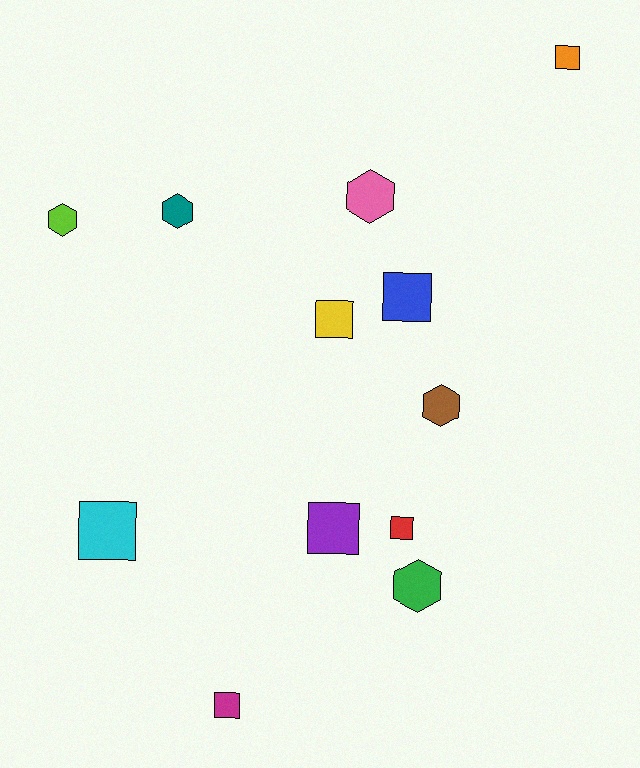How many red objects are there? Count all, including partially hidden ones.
There is 1 red object.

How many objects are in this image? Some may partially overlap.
There are 12 objects.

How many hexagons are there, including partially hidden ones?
There are 5 hexagons.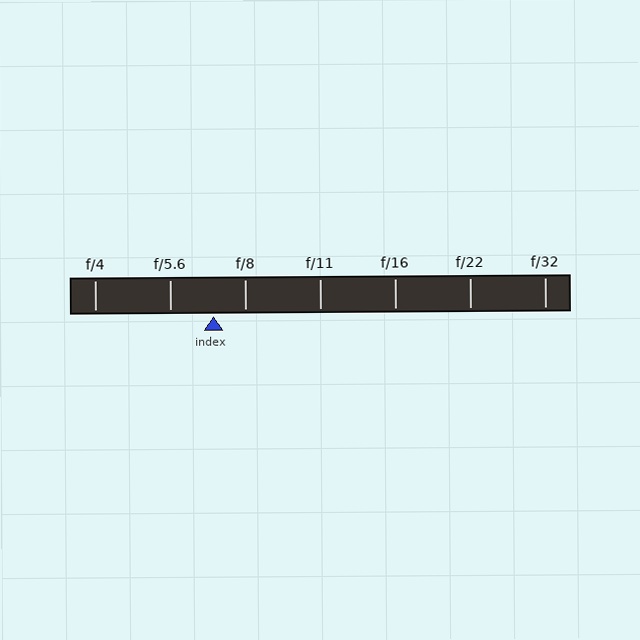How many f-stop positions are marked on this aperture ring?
There are 7 f-stop positions marked.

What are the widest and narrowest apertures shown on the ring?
The widest aperture shown is f/4 and the narrowest is f/32.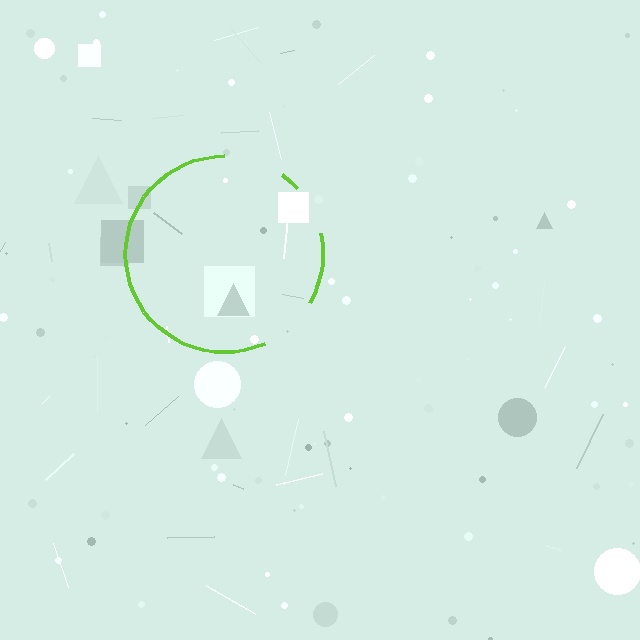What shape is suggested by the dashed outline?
The dashed outline suggests a circle.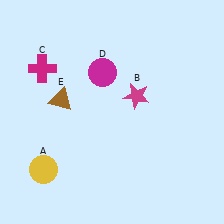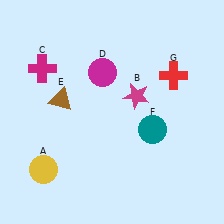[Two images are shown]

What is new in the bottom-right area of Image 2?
A teal circle (F) was added in the bottom-right area of Image 2.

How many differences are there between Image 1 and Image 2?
There are 2 differences between the two images.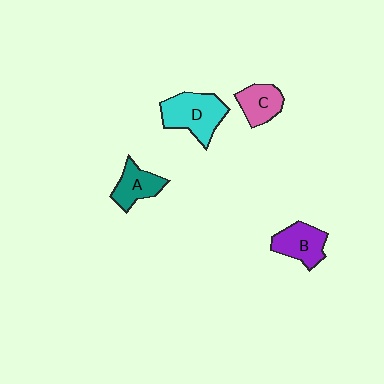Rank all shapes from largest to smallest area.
From largest to smallest: D (cyan), B (purple), A (teal), C (pink).